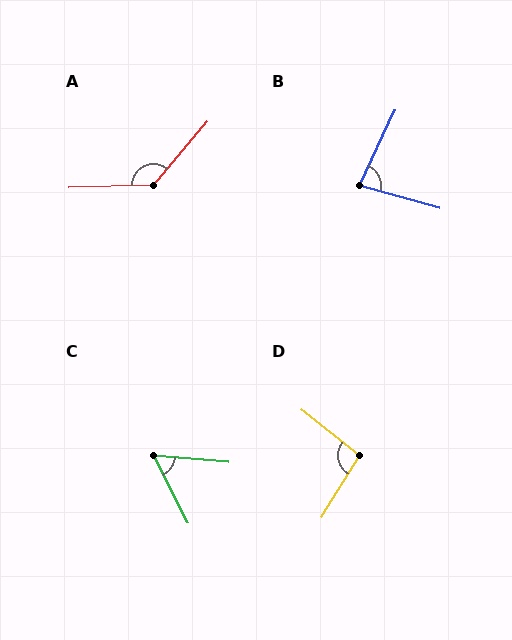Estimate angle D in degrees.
Approximately 97 degrees.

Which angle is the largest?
A, at approximately 132 degrees.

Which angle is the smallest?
C, at approximately 58 degrees.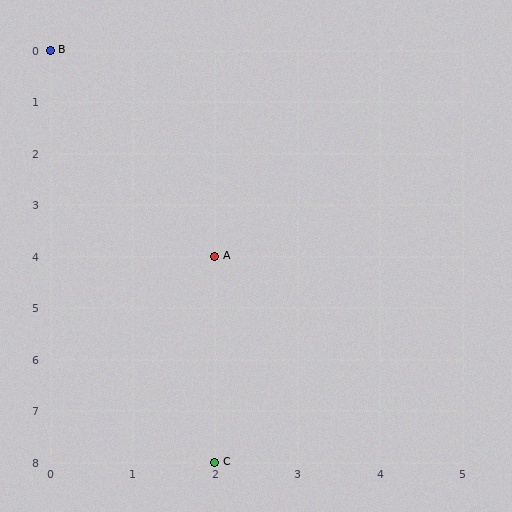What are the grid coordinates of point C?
Point C is at grid coordinates (2, 8).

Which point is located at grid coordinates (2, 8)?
Point C is at (2, 8).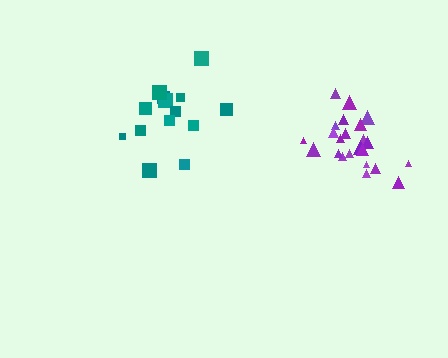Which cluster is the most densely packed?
Purple.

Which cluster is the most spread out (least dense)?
Teal.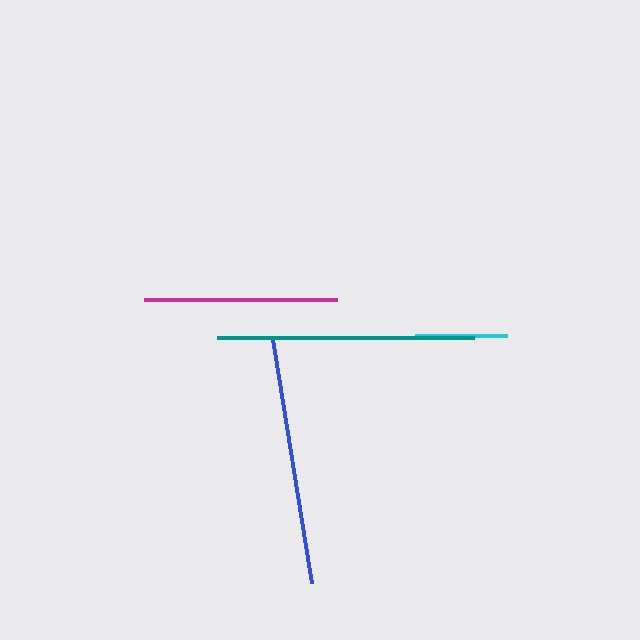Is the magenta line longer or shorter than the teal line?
The teal line is longer than the magenta line.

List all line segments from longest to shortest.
From longest to shortest: teal, blue, magenta, cyan.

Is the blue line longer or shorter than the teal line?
The teal line is longer than the blue line.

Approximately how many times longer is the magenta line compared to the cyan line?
The magenta line is approximately 2.1 times the length of the cyan line.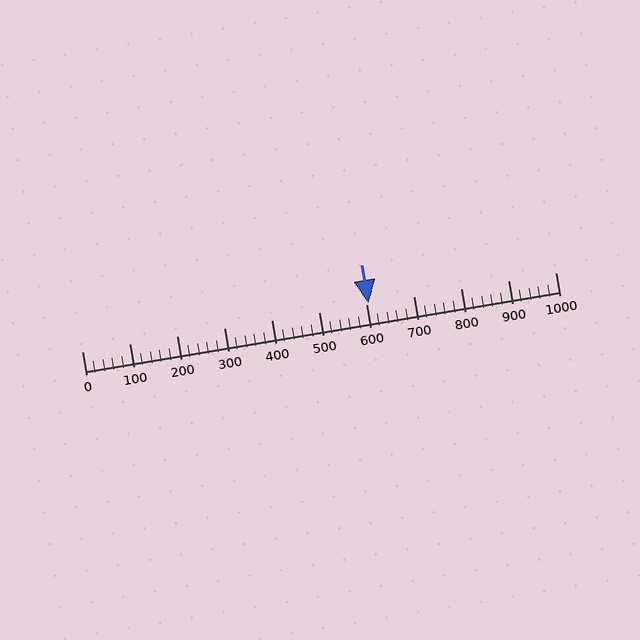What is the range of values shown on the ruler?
The ruler shows values from 0 to 1000.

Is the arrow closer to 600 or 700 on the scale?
The arrow is closer to 600.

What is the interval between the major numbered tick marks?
The major tick marks are spaced 100 units apart.